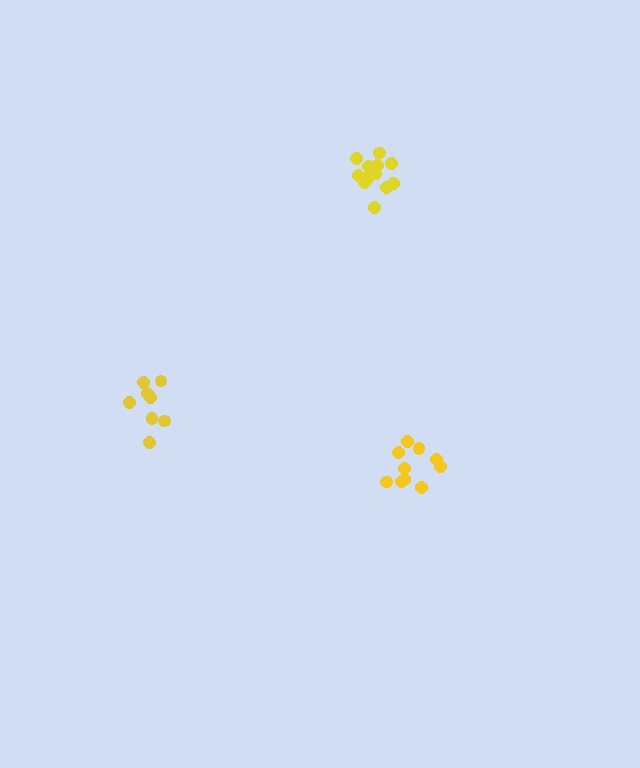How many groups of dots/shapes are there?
There are 3 groups.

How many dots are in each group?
Group 1: 8 dots, Group 2: 13 dots, Group 3: 10 dots (31 total).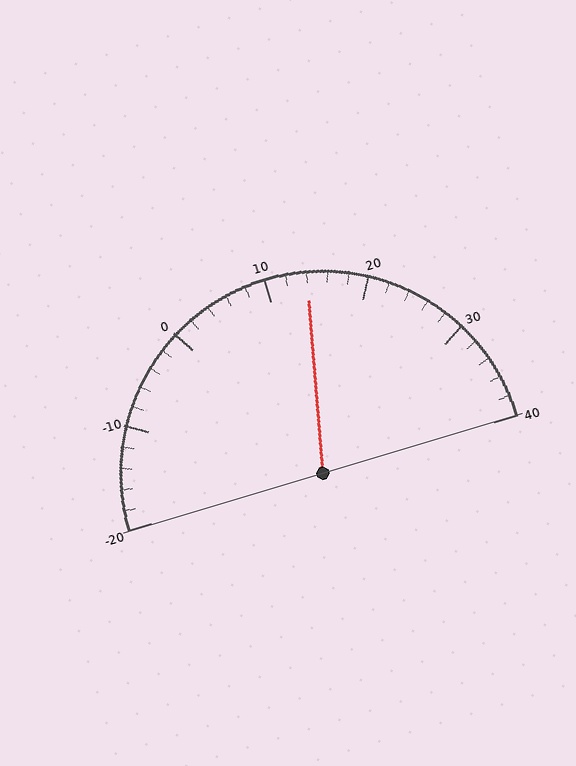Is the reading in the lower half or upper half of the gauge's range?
The reading is in the upper half of the range (-20 to 40).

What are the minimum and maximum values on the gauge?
The gauge ranges from -20 to 40.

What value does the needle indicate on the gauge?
The needle indicates approximately 14.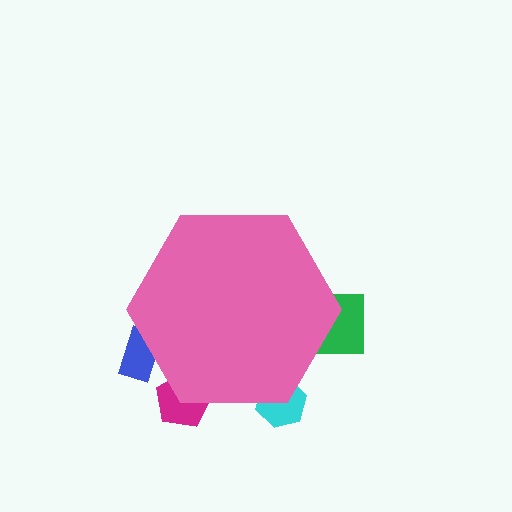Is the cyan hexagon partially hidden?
Yes, the cyan hexagon is partially hidden behind the pink hexagon.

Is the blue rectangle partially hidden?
Yes, the blue rectangle is partially hidden behind the pink hexagon.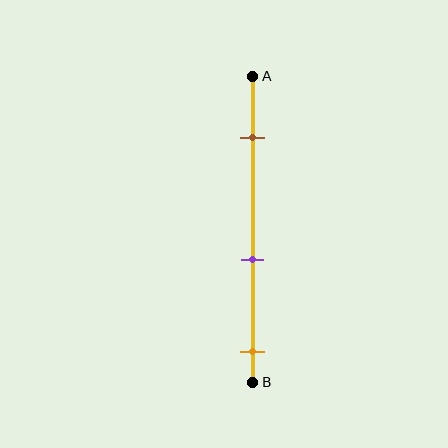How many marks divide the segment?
There are 3 marks dividing the segment.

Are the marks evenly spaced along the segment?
Yes, the marks are approximately evenly spaced.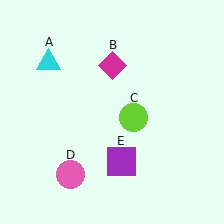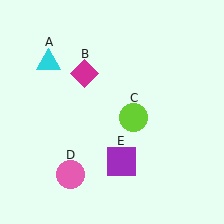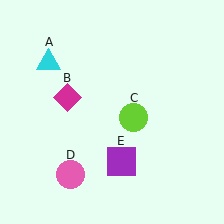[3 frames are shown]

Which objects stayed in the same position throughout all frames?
Cyan triangle (object A) and lime circle (object C) and pink circle (object D) and purple square (object E) remained stationary.